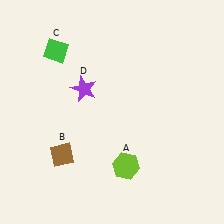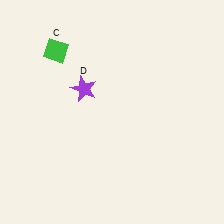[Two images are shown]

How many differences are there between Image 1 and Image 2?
There are 2 differences between the two images.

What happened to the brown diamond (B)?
The brown diamond (B) was removed in Image 2. It was in the bottom-left area of Image 1.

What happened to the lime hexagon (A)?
The lime hexagon (A) was removed in Image 2. It was in the bottom-right area of Image 1.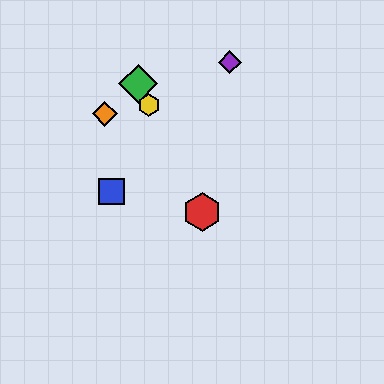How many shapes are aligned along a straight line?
3 shapes (the red hexagon, the green diamond, the yellow hexagon) are aligned along a straight line.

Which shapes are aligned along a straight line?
The red hexagon, the green diamond, the yellow hexagon are aligned along a straight line.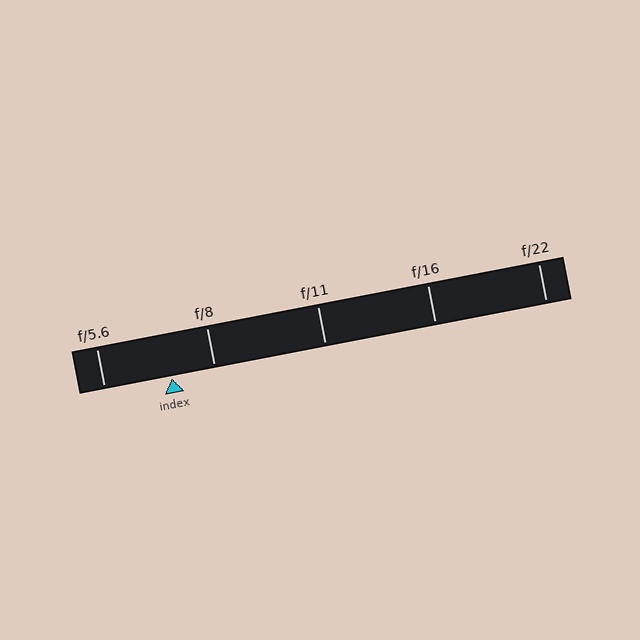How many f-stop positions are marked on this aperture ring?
There are 5 f-stop positions marked.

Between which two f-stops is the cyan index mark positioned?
The index mark is between f/5.6 and f/8.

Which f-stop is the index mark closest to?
The index mark is closest to f/8.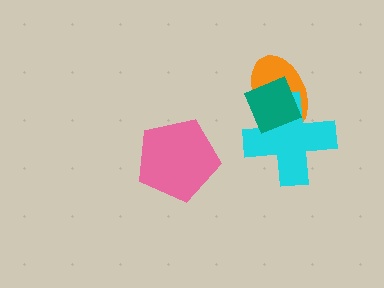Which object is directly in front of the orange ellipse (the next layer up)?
The cyan cross is directly in front of the orange ellipse.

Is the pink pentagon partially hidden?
No, no other shape covers it.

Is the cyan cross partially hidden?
Yes, it is partially covered by another shape.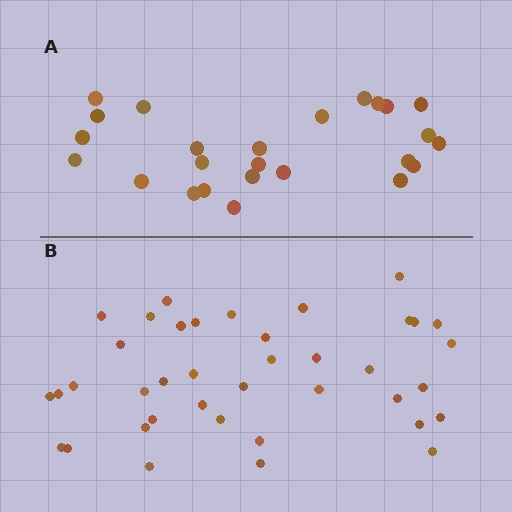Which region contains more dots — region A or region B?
Region B (the bottom region) has more dots.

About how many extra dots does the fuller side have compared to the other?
Region B has approximately 15 more dots than region A.